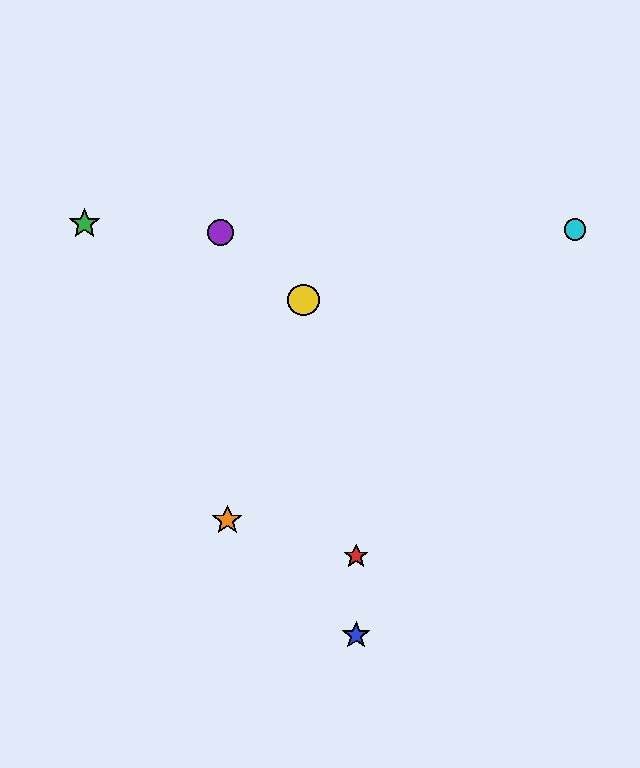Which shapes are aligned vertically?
The red star, the blue star are aligned vertically.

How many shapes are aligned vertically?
2 shapes (the red star, the blue star) are aligned vertically.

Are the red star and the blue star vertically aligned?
Yes, both are at x≈356.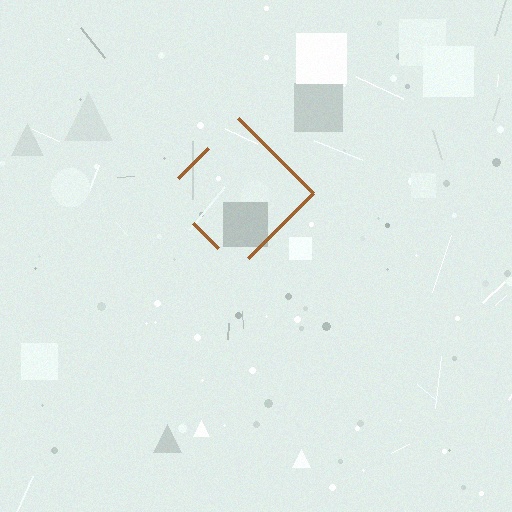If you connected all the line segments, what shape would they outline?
They would outline a diamond.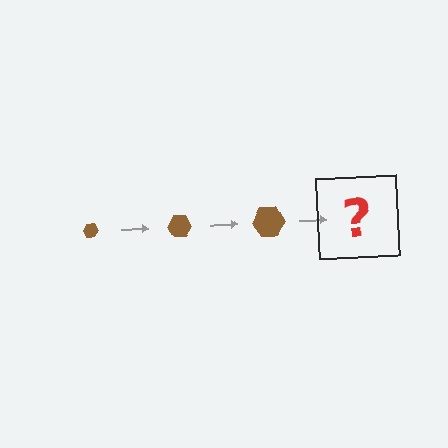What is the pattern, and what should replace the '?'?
The pattern is that the hexagon gets progressively larger each step. The '?' should be a brown hexagon, larger than the previous one.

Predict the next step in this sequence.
The next step is a brown hexagon, larger than the previous one.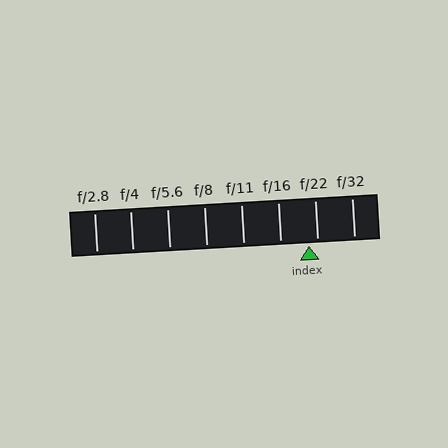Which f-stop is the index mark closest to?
The index mark is closest to f/22.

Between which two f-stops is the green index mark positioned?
The index mark is between f/16 and f/22.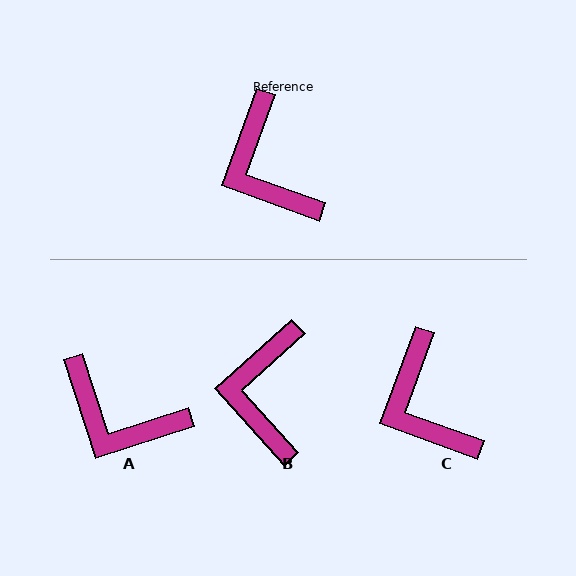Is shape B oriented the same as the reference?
No, it is off by about 28 degrees.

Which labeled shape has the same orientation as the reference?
C.